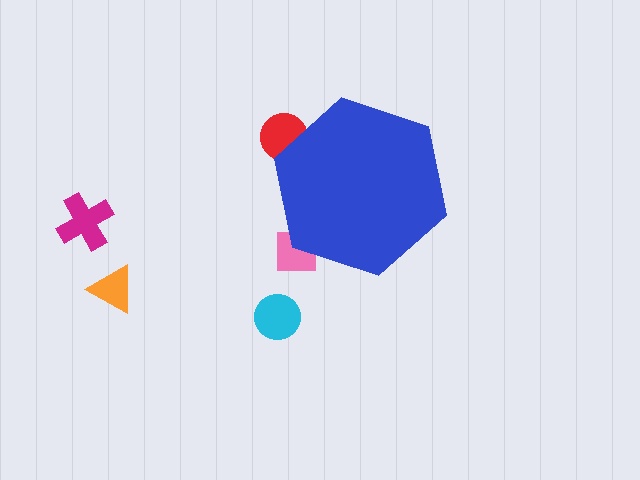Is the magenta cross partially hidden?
No, the magenta cross is fully visible.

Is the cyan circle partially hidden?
No, the cyan circle is fully visible.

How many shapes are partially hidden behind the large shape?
2 shapes are partially hidden.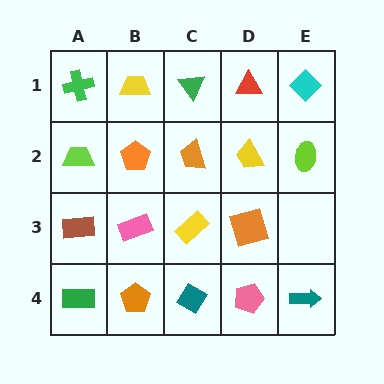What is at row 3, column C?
A yellow rectangle.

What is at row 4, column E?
A teal arrow.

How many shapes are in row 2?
5 shapes.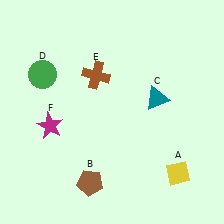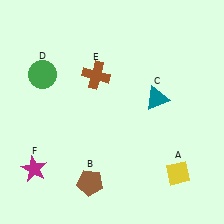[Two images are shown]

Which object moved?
The magenta star (F) moved down.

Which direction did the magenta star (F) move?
The magenta star (F) moved down.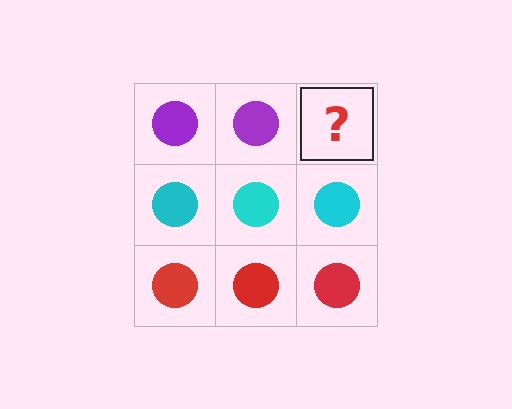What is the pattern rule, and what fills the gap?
The rule is that each row has a consistent color. The gap should be filled with a purple circle.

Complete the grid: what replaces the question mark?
The question mark should be replaced with a purple circle.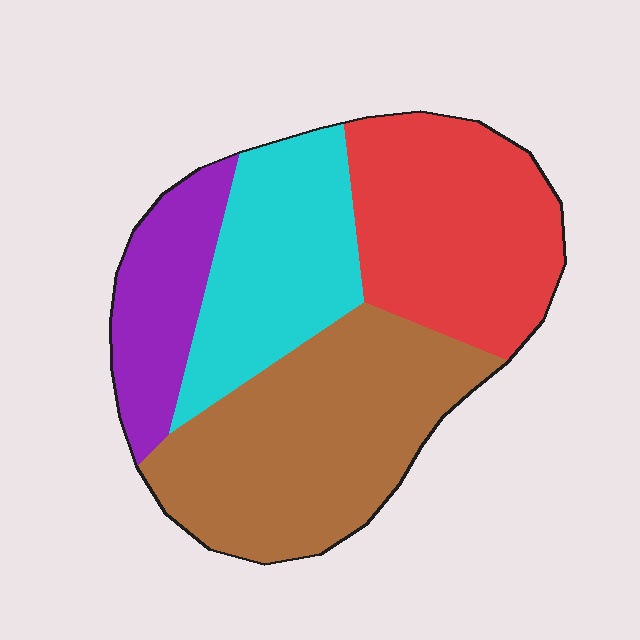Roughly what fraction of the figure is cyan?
Cyan takes up about one fifth (1/5) of the figure.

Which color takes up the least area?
Purple, at roughly 15%.